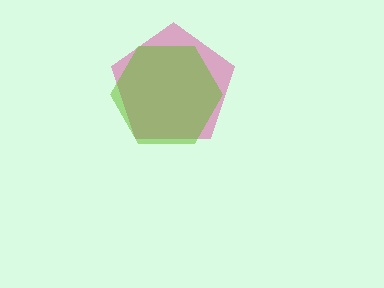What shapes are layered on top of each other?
The layered shapes are: a magenta pentagon, a lime hexagon.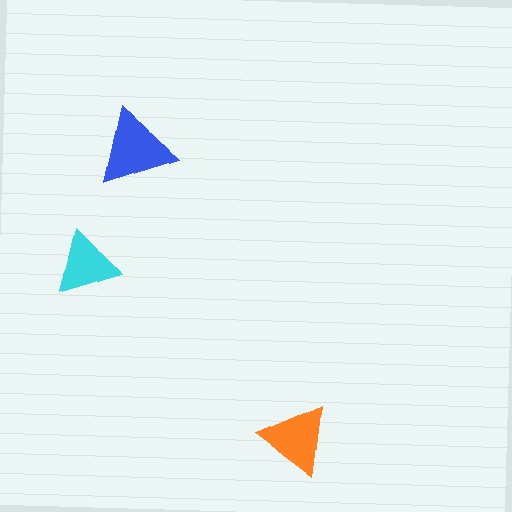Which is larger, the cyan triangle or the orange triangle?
The orange one.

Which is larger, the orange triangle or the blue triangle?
The blue one.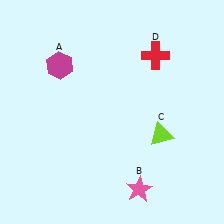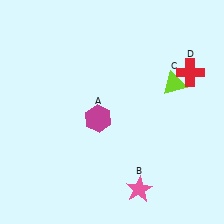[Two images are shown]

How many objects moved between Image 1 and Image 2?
3 objects moved between the two images.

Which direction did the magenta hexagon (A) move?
The magenta hexagon (A) moved down.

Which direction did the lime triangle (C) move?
The lime triangle (C) moved up.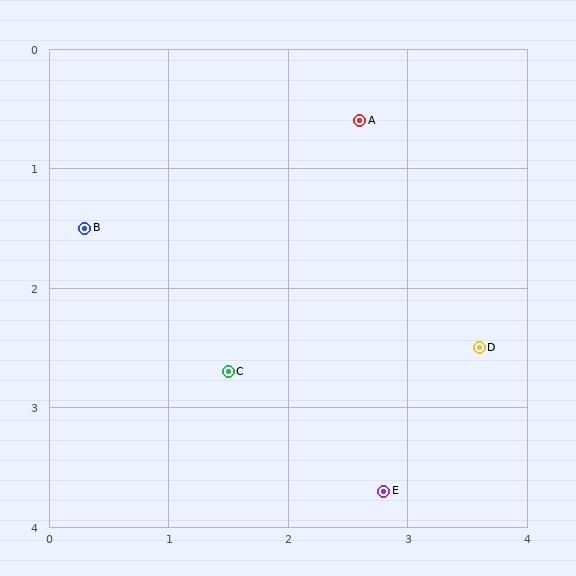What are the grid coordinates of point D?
Point D is at approximately (3.6, 2.5).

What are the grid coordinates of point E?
Point E is at approximately (2.8, 3.7).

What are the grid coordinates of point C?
Point C is at approximately (1.5, 2.7).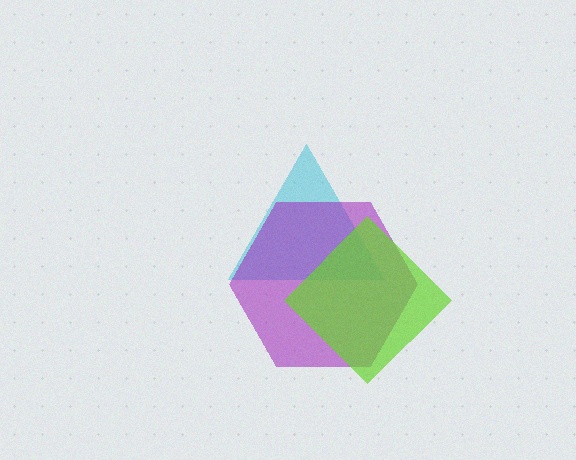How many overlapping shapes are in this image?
There are 3 overlapping shapes in the image.